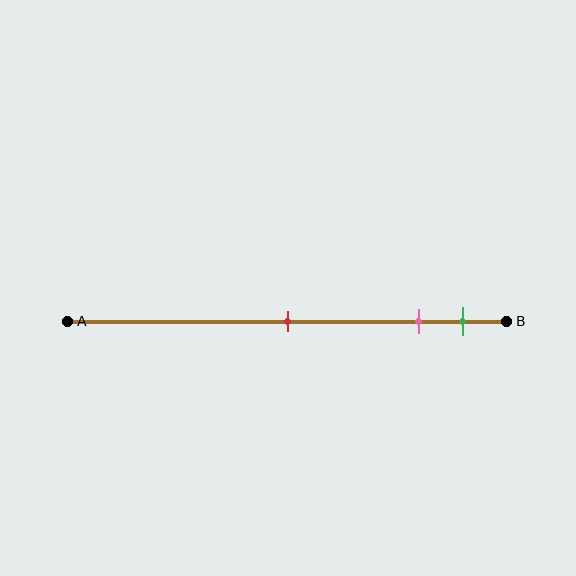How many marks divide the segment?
There are 3 marks dividing the segment.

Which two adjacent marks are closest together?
The pink and green marks are the closest adjacent pair.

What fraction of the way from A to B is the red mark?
The red mark is approximately 50% (0.5) of the way from A to B.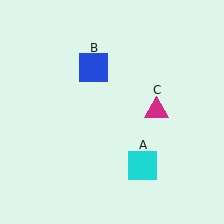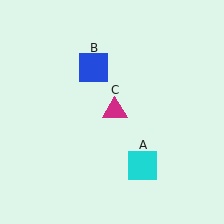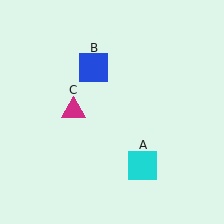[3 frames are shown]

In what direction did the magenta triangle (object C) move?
The magenta triangle (object C) moved left.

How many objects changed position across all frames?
1 object changed position: magenta triangle (object C).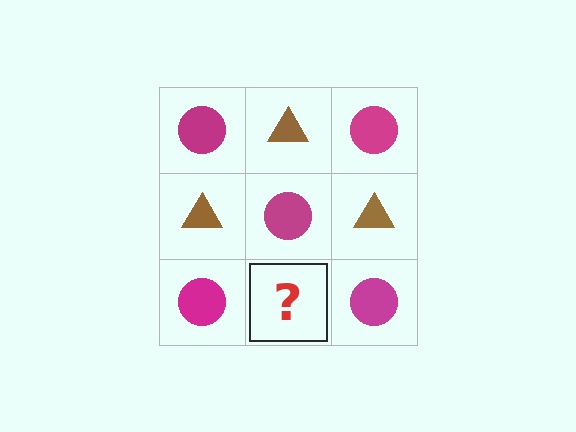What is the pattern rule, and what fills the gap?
The rule is that it alternates magenta circle and brown triangle in a checkerboard pattern. The gap should be filled with a brown triangle.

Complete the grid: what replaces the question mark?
The question mark should be replaced with a brown triangle.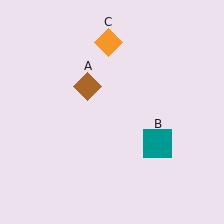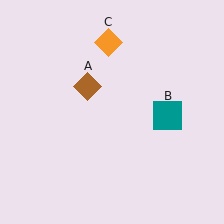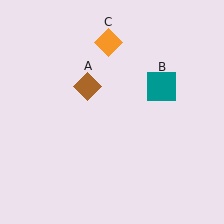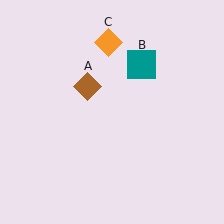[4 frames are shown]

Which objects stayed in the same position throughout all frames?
Brown diamond (object A) and orange diamond (object C) remained stationary.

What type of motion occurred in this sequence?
The teal square (object B) rotated counterclockwise around the center of the scene.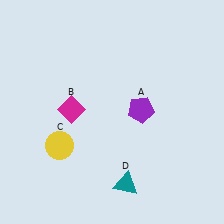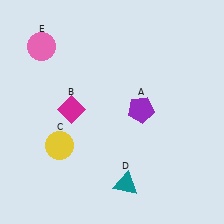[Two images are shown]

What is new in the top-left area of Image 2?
A pink circle (E) was added in the top-left area of Image 2.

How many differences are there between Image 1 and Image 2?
There is 1 difference between the two images.